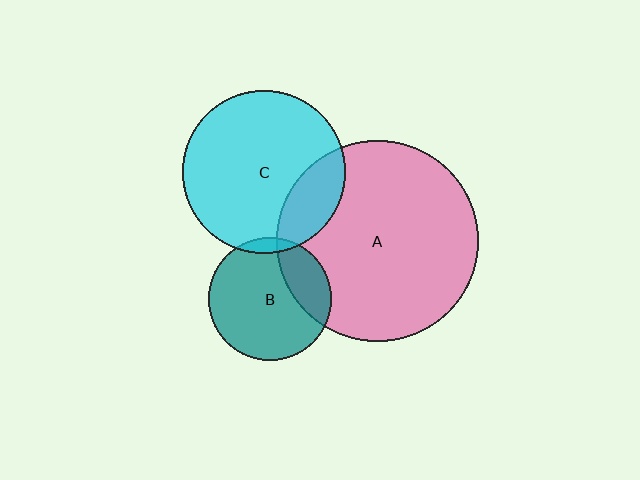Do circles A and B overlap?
Yes.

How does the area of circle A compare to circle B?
Approximately 2.7 times.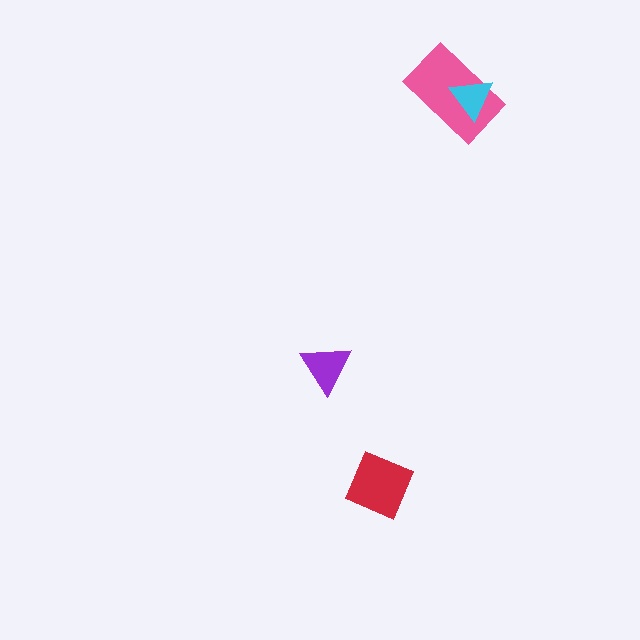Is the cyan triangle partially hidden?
No, no other shape covers it.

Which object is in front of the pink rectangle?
The cyan triangle is in front of the pink rectangle.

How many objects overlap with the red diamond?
0 objects overlap with the red diamond.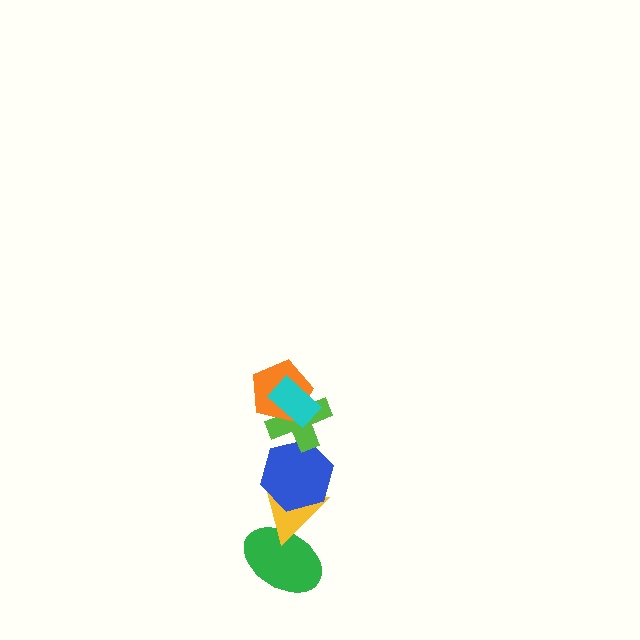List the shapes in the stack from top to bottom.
From top to bottom: the cyan rectangle, the orange pentagon, the lime cross, the blue hexagon, the yellow triangle, the green ellipse.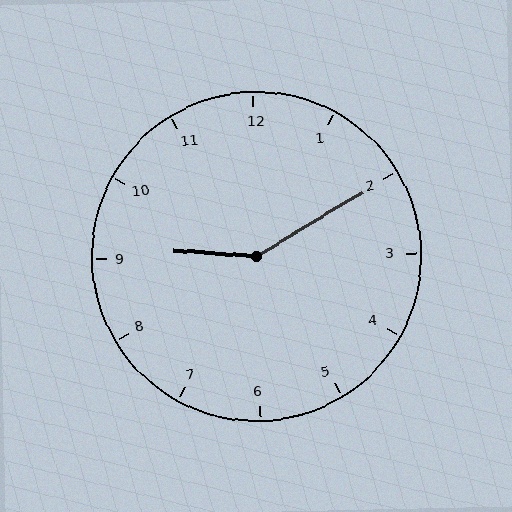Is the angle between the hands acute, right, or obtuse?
It is obtuse.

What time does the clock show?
9:10.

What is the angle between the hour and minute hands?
Approximately 145 degrees.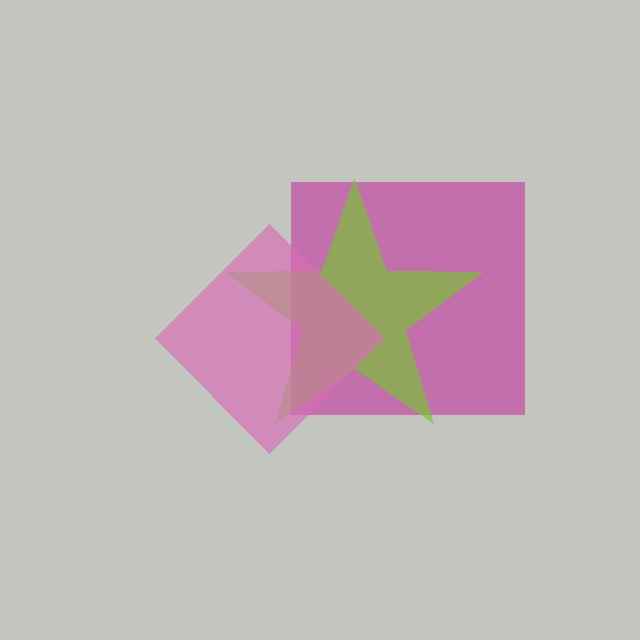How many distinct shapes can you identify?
There are 3 distinct shapes: a magenta square, a lime star, a pink diamond.